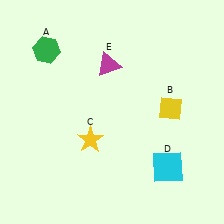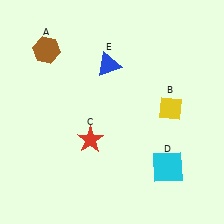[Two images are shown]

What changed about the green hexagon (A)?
In Image 1, A is green. In Image 2, it changed to brown.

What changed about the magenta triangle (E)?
In Image 1, E is magenta. In Image 2, it changed to blue.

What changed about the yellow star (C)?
In Image 1, C is yellow. In Image 2, it changed to red.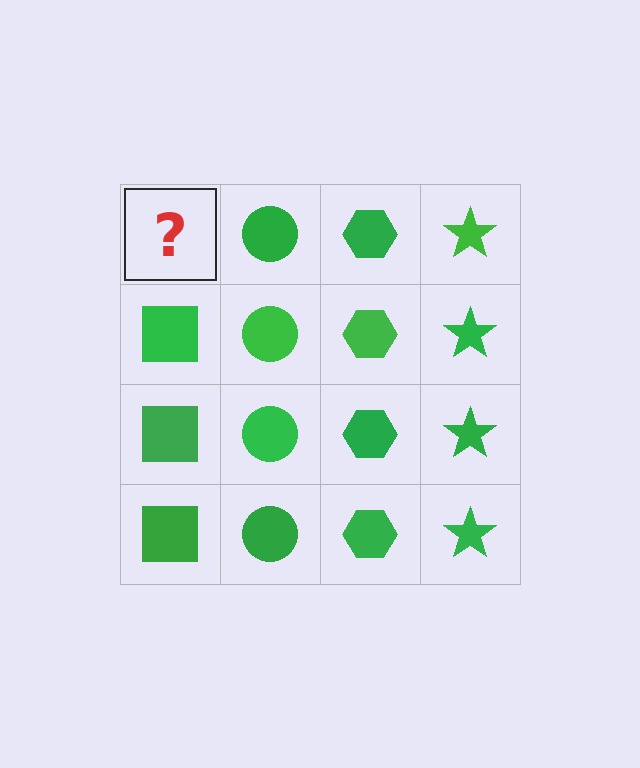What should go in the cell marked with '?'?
The missing cell should contain a green square.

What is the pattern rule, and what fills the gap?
The rule is that each column has a consistent shape. The gap should be filled with a green square.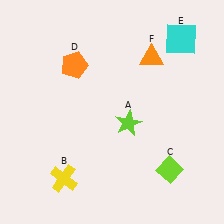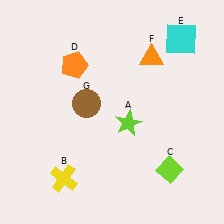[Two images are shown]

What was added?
A brown circle (G) was added in Image 2.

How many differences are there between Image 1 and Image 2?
There is 1 difference between the two images.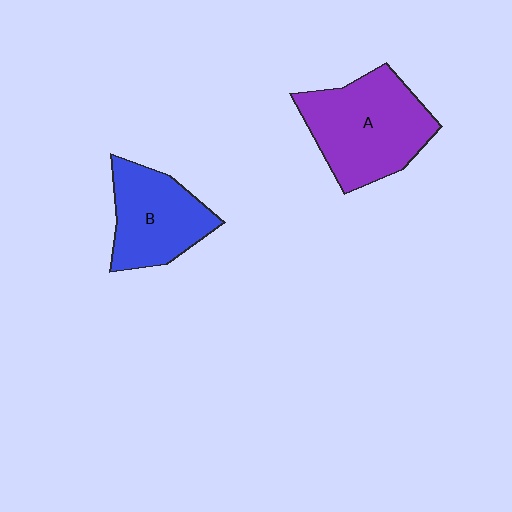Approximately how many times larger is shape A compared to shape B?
Approximately 1.3 times.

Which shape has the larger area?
Shape A (purple).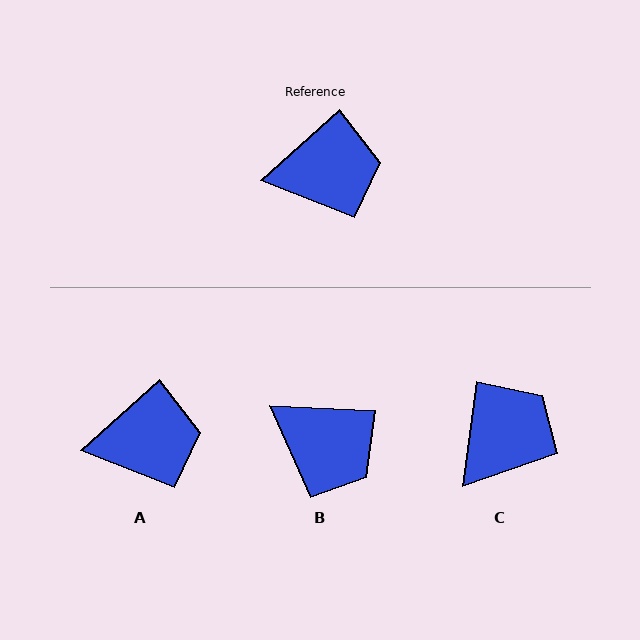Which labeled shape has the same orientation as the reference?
A.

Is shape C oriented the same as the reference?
No, it is off by about 40 degrees.